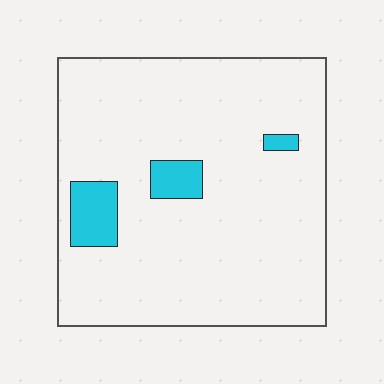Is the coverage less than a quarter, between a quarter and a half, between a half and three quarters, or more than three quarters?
Less than a quarter.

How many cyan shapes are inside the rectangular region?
3.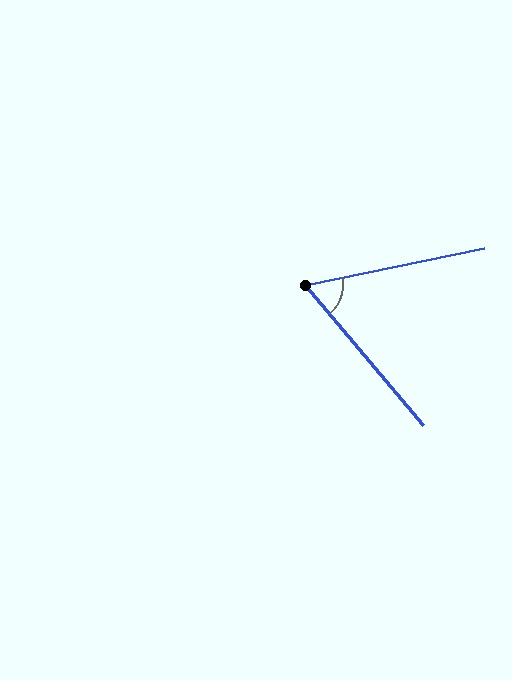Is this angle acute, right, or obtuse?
It is acute.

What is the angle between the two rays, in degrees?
Approximately 61 degrees.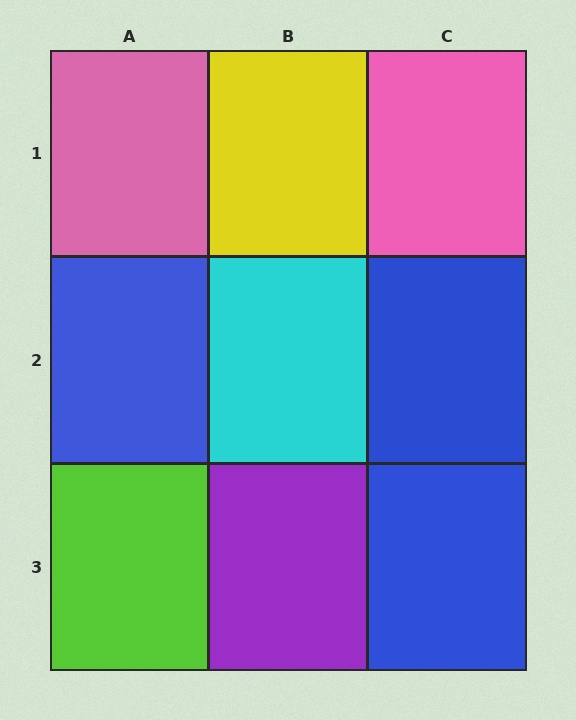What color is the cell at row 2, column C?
Blue.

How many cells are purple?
1 cell is purple.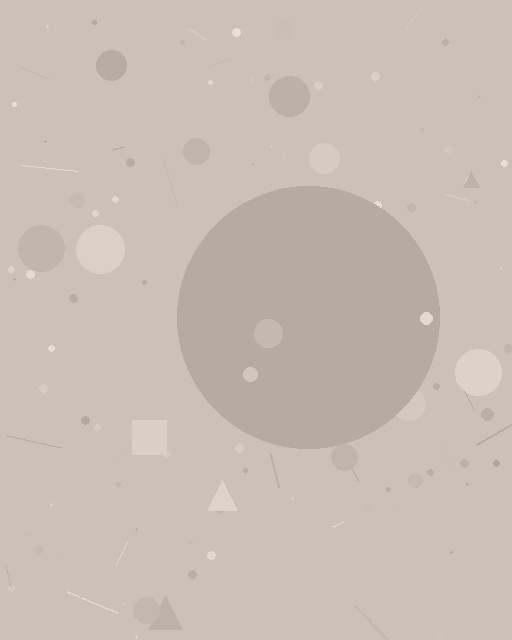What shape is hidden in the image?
A circle is hidden in the image.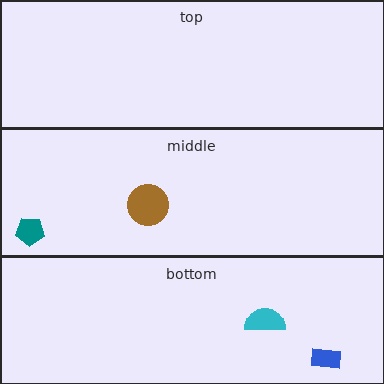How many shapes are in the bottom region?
2.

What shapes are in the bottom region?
The blue rectangle, the cyan semicircle.